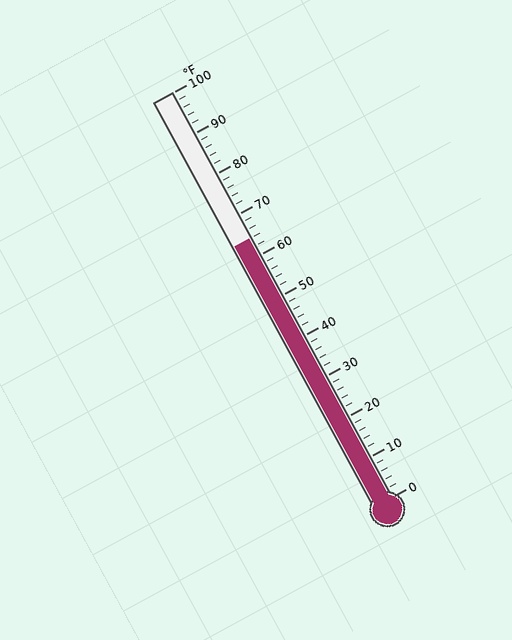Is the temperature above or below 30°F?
The temperature is above 30°F.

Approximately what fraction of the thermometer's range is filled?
The thermometer is filled to approximately 65% of its range.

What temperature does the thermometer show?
The thermometer shows approximately 64°F.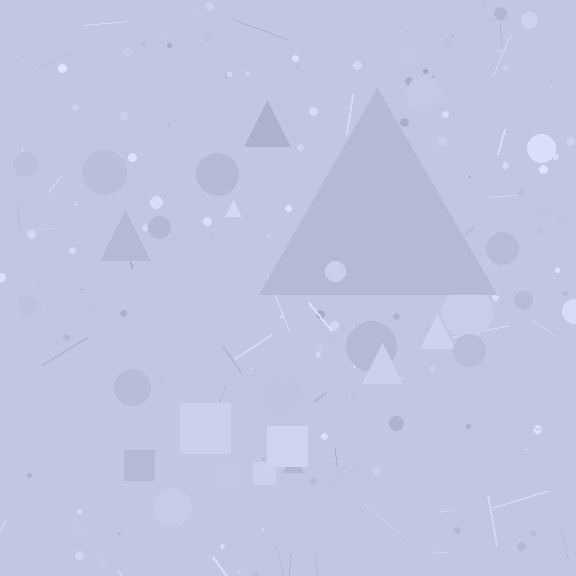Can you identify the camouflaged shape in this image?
The camouflaged shape is a triangle.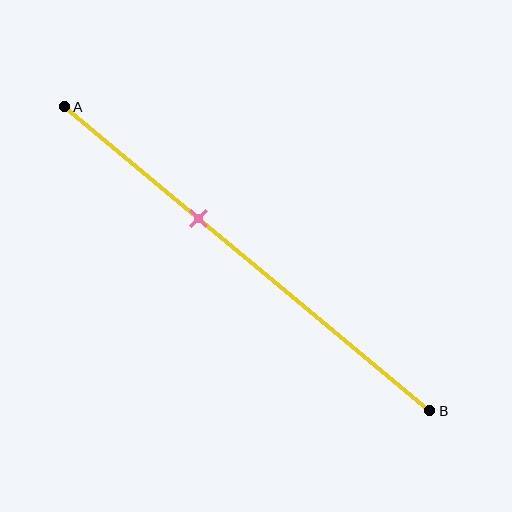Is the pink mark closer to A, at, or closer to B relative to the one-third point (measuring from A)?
The pink mark is closer to point B than the one-third point of segment AB.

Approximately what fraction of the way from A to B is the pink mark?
The pink mark is approximately 35% of the way from A to B.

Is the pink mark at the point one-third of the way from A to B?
No, the mark is at about 35% from A, not at the 33% one-third point.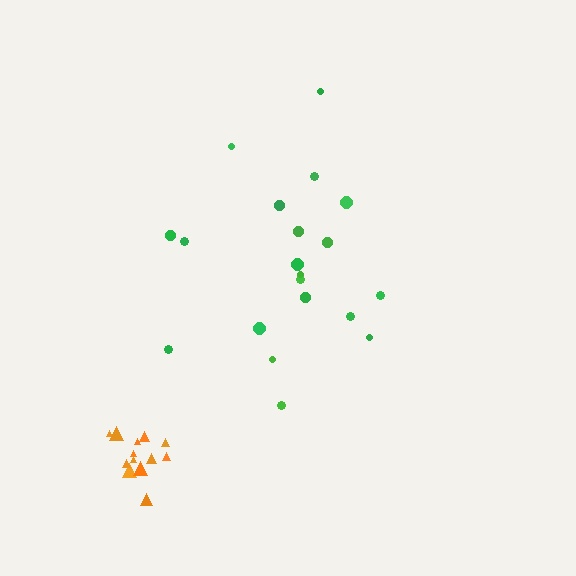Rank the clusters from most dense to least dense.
orange, green.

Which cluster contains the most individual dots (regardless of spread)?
Green (20).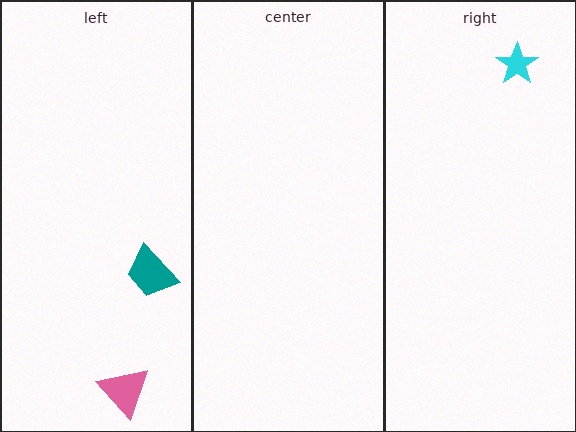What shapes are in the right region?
The cyan star.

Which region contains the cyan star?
The right region.